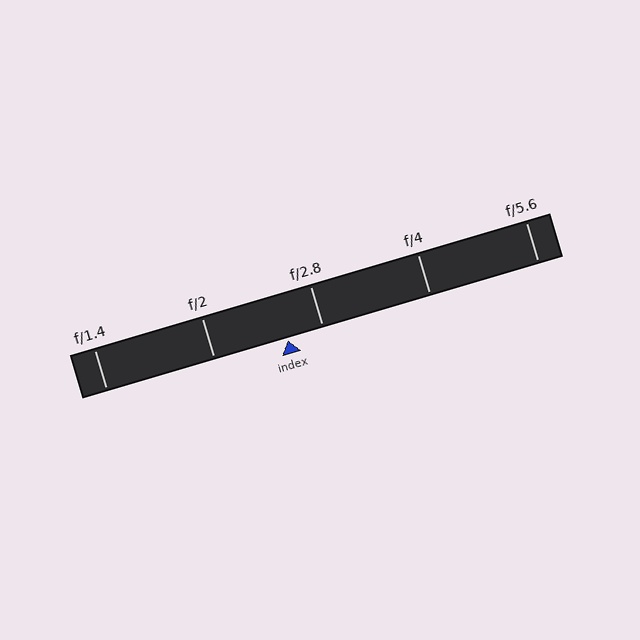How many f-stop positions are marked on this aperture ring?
There are 5 f-stop positions marked.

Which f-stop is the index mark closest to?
The index mark is closest to f/2.8.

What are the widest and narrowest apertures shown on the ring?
The widest aperture shown is f/1.4 and the narrowest is f/5.6.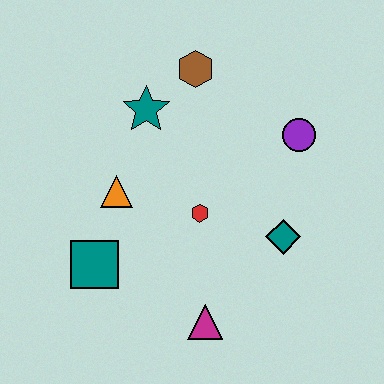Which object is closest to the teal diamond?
The red hexagon is closest to the teal diamond.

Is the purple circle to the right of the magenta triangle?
Yes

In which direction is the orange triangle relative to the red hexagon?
The orange triangle is to the left of the red hexagon.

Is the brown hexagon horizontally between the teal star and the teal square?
No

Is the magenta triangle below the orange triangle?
Yes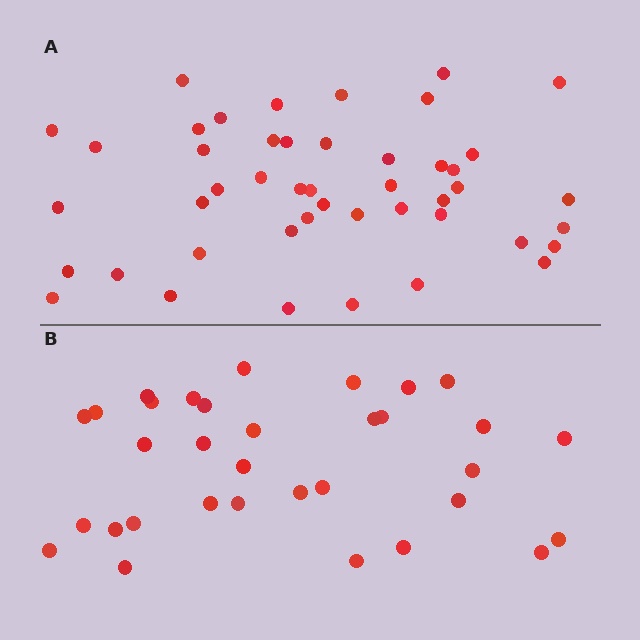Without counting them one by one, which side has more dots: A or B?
Region A (the top region) has more dots.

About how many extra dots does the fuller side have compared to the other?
Region A has approximately 15 more dots than region B.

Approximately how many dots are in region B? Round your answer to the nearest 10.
About 30 dots. (The exact count is 33, which rounds to 30.)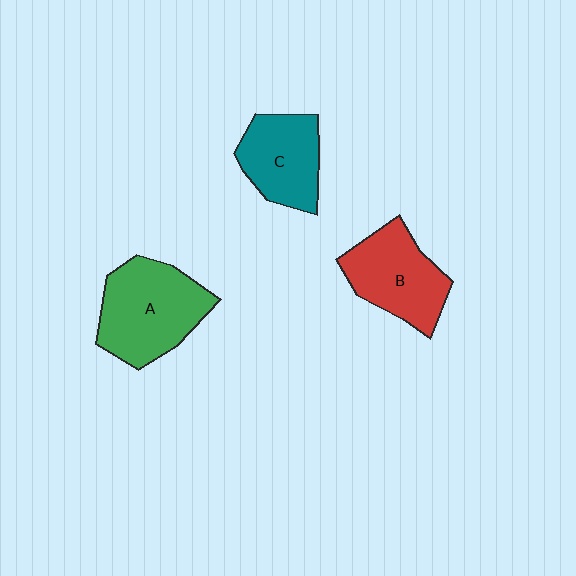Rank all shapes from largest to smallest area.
From largest to smallest: A (green), B (red), C (teal).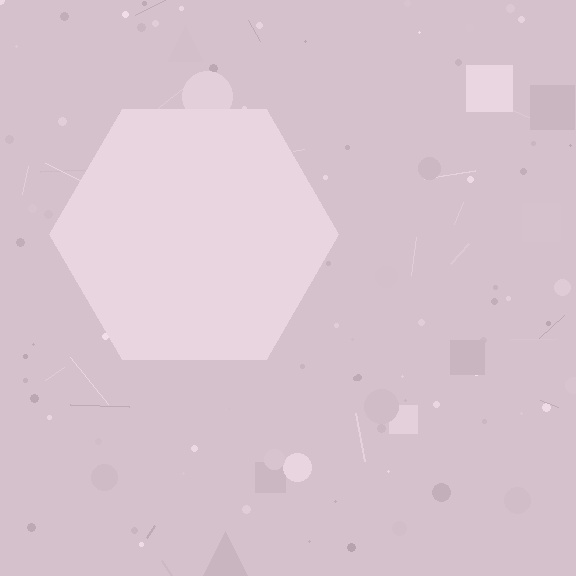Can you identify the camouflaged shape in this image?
The camouflaged shape is a hexagon.